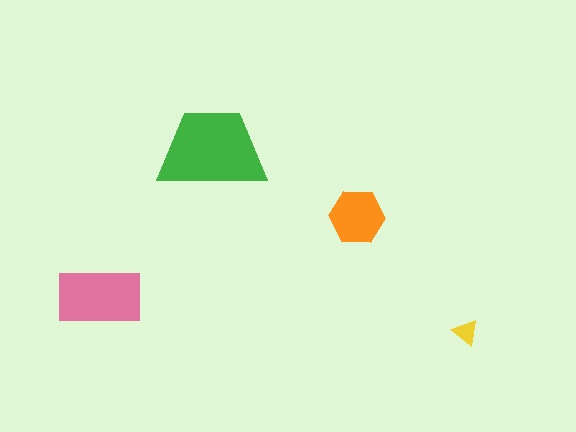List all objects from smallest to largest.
The yellow triangle, the orange hexagon, the pink rectangle, the green trapezoid.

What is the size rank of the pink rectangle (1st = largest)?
2nd.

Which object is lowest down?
The yellow triangle is bottommost.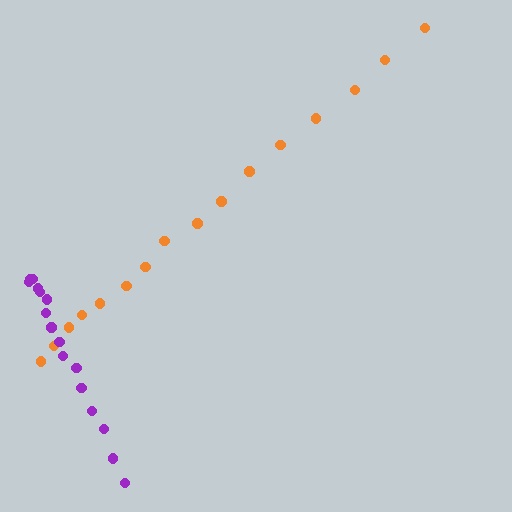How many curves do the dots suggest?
There are 2 distinct paths.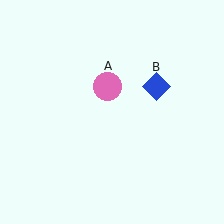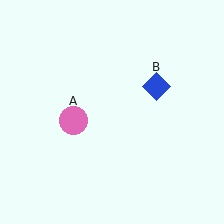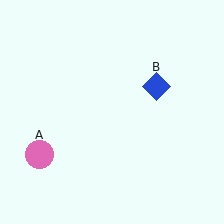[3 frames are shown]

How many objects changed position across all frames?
1 object changed position: pink circle (object A).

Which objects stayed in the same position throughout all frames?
Blue diamond (object B) remained stationary.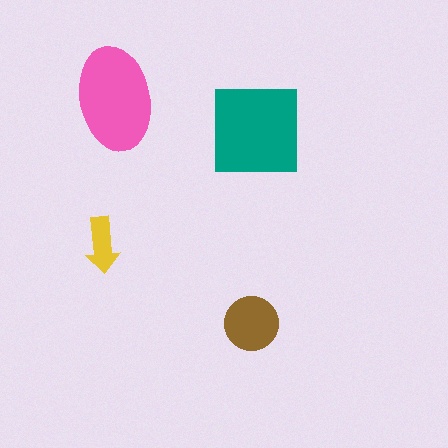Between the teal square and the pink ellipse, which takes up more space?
The teal square.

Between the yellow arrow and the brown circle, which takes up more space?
The brown circle.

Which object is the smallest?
The yellow arrow.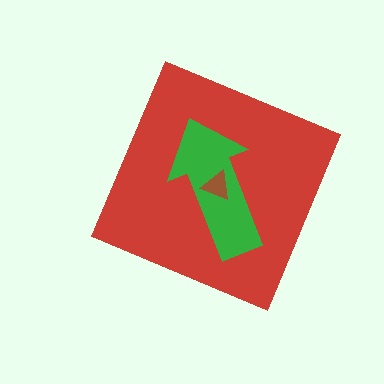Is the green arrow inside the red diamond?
Yes.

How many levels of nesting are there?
3.